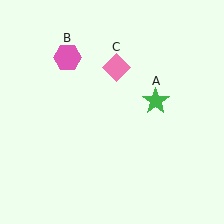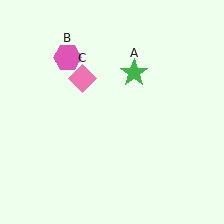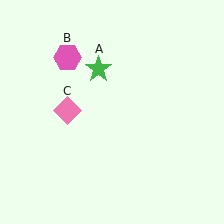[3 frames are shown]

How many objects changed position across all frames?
2 objects changed position: green star (object A), pink diamond (object C).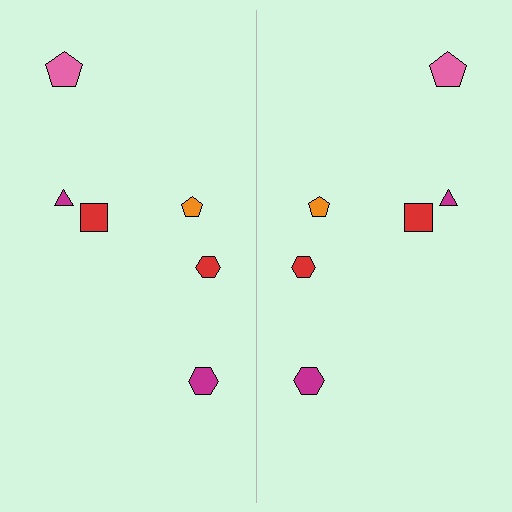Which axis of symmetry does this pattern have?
The pattern has a vertical axis of symmetry running through the center of the image.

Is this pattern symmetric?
Yes, this pattern has bilateral (reflection) symmetry.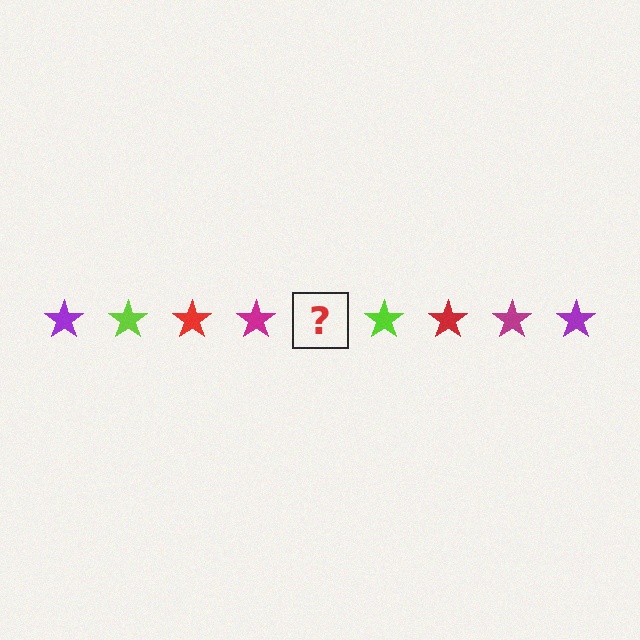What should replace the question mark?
The question mark should be replaced with a purple star.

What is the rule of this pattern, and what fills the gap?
The rule is that the pattern cycles through purple, lime, red, magenta stars. The gap should be filled with a purple star.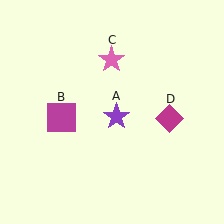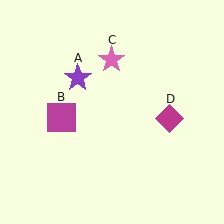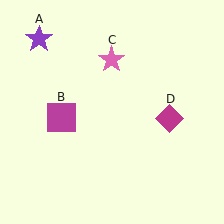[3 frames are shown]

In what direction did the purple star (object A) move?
The purple star (object A) moved up and to the left.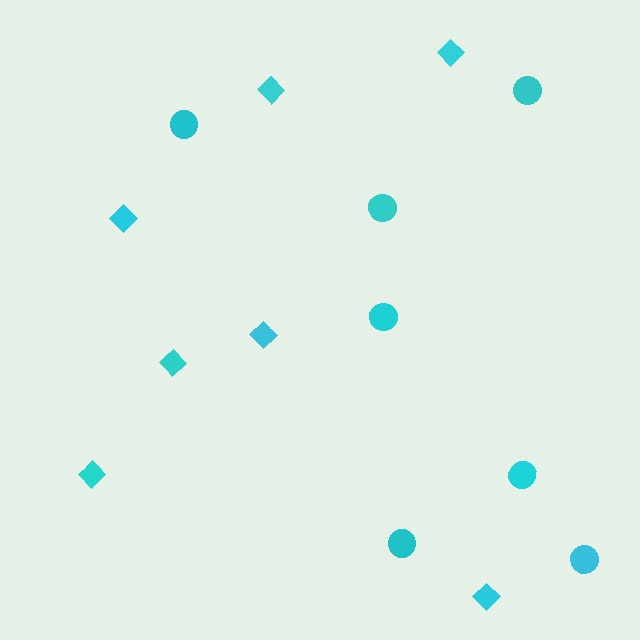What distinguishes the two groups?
There are 2 groups: one group of diamonds (7) and one group of circles (7).